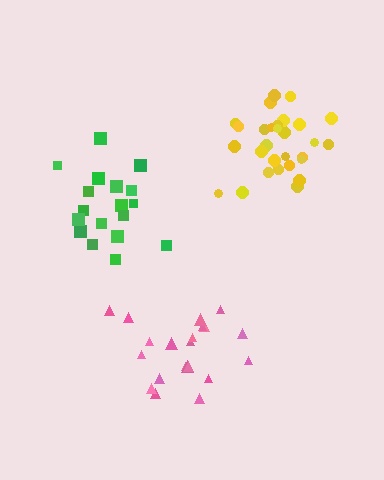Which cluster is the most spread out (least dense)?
Green.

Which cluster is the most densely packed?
Yellow.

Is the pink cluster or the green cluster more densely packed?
Pink.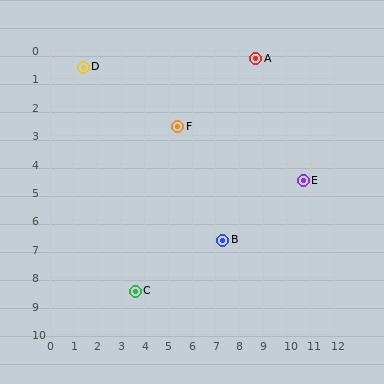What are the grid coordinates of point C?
Point C is at approximately (3.6, 8.5).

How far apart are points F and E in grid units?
Points F and E are about 5.6 grid units apart.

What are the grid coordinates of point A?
Point A is at approximately (8.7, 0.3).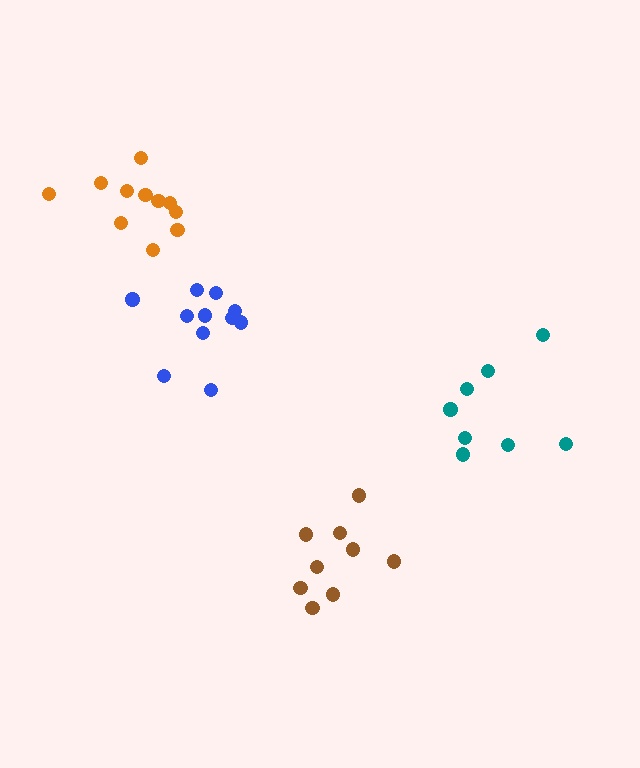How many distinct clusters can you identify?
There are 4 distinct clusters.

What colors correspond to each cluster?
The clusters are colored: brown, blue, teal, orange.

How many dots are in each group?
Group 1: 10 dots, Group 2: 11 dots, Group 3: 8 dots, Group 4: 11 dots (40 total).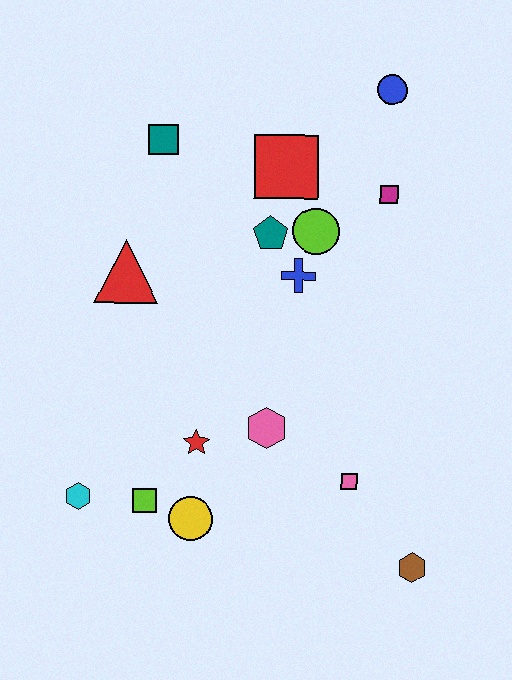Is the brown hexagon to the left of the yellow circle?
No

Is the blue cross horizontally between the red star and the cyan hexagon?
No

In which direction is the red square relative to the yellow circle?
The red square is above the yellow circle.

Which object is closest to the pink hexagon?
The red star is closest to the pink hexagon.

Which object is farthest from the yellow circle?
The blue circle is farthest from the yellow circle.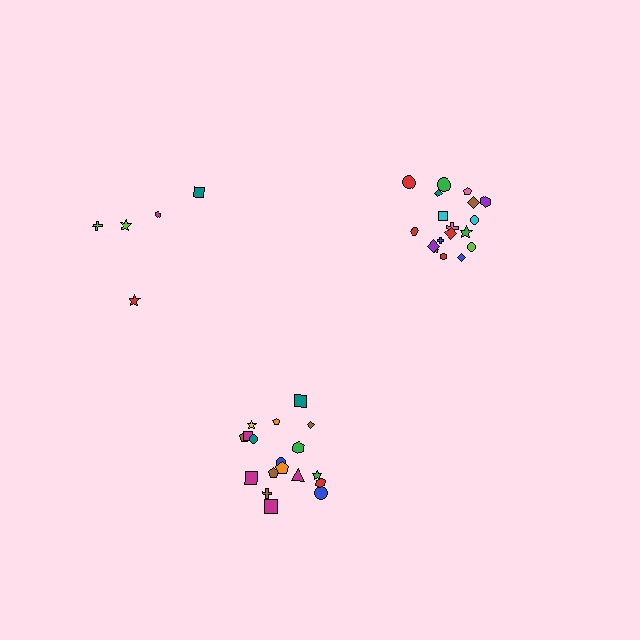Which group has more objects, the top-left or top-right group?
The top-right group.